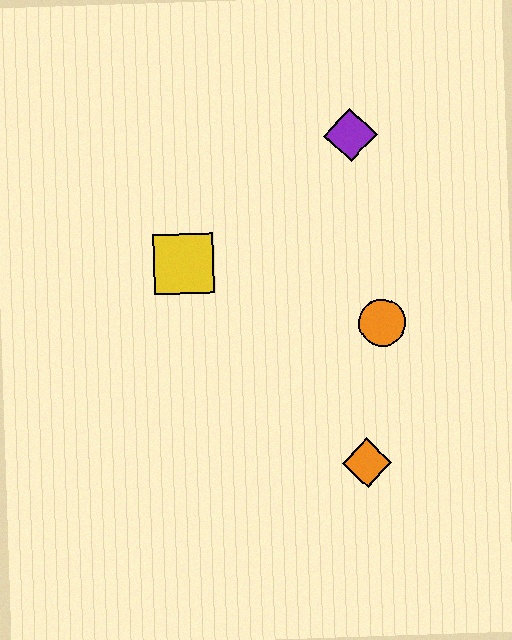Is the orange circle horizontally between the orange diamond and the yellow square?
No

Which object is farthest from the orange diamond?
The purple diamond is farthest from the orange diamond.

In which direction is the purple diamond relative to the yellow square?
The purple diamond is to the right of the yellow square.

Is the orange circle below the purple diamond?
Yes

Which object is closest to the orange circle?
The orange diamond is closest to the orange circle.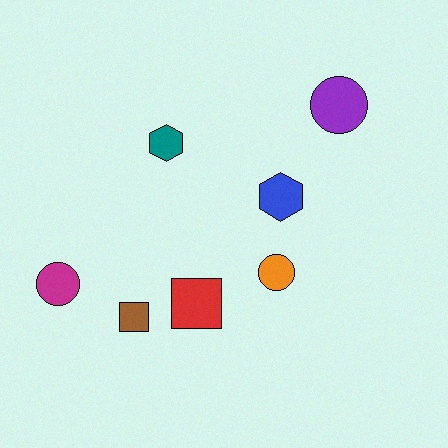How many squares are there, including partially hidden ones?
There are 2 squares.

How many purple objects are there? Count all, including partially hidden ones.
There is 1 purple object.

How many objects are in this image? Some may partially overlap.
There are 7 objects.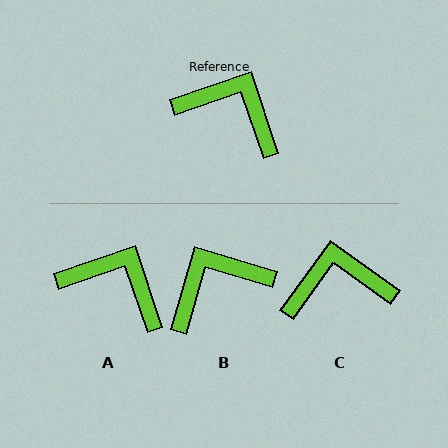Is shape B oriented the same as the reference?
No, it is off by about 55 degrees.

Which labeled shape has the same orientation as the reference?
A.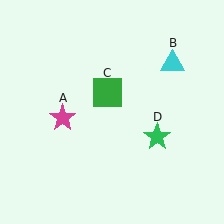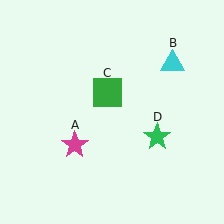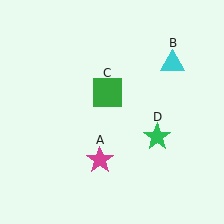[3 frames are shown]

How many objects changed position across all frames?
1 object changed position: magenta star (object A).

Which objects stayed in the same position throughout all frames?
Cyan triangle (object B) and green square (object C) and green star (object D) remained stationary.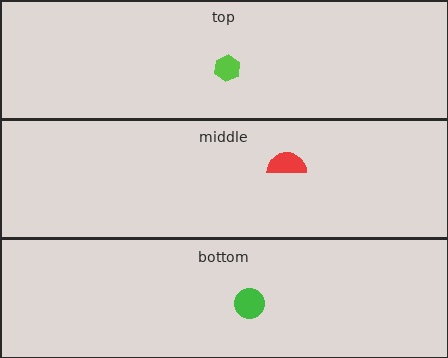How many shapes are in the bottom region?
1.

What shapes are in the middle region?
The red semicircle.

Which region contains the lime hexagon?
The top region.